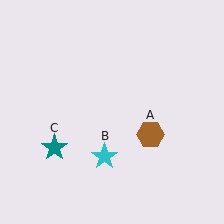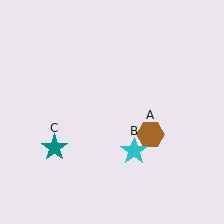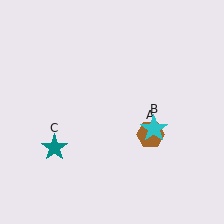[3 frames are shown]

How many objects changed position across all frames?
1 object changed position: cyan star (object B).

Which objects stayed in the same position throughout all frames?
Brown hexagon (object A) and teal star (object C) remained stationary.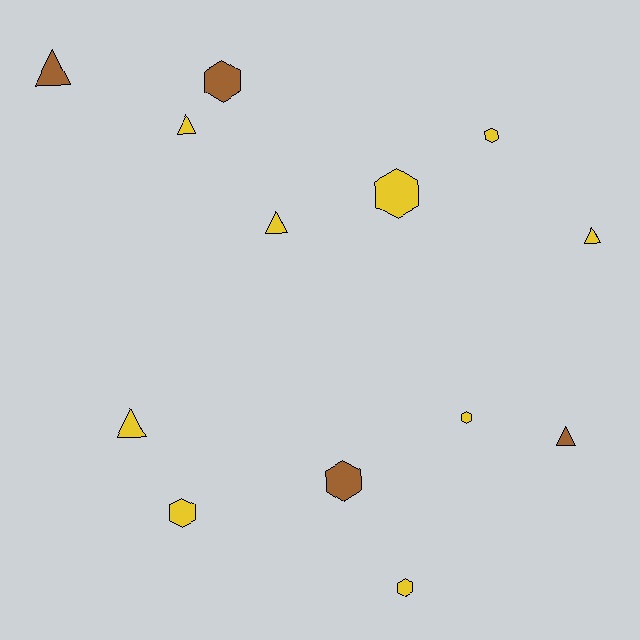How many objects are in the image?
There are 13 objects.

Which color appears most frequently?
Yellow, with 9 objects.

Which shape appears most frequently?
Hexagon, with 7 objects.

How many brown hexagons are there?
There are 2 brown hexagons.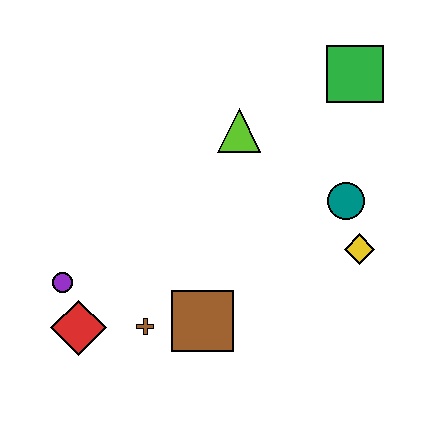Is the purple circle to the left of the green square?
Yes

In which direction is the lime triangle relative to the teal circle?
The lime triangle is to the left of the teal circle.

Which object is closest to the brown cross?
The brown square is closest to the brown cross.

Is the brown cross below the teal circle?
Yes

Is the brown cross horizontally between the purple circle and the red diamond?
No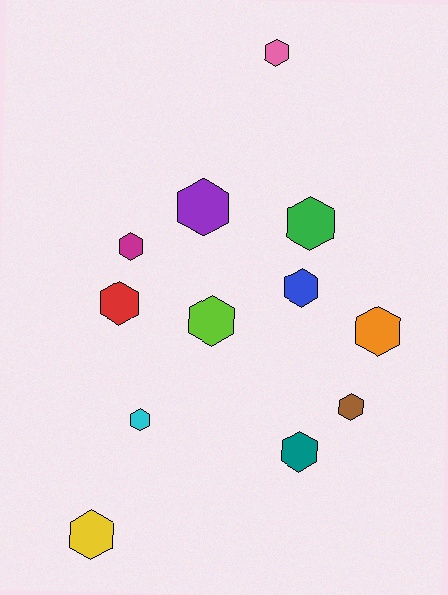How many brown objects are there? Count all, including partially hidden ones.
There is 1 brown object.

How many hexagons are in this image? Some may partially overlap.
There are 12 hexagons.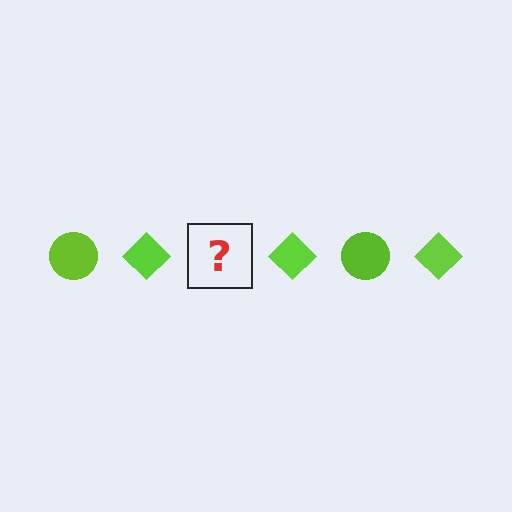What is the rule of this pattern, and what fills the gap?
The rule is that the pattern cycles through circle, diamond shapes in lime. The gap should be filled with a lime circle.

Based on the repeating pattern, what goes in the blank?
The blank should be a lime circle.